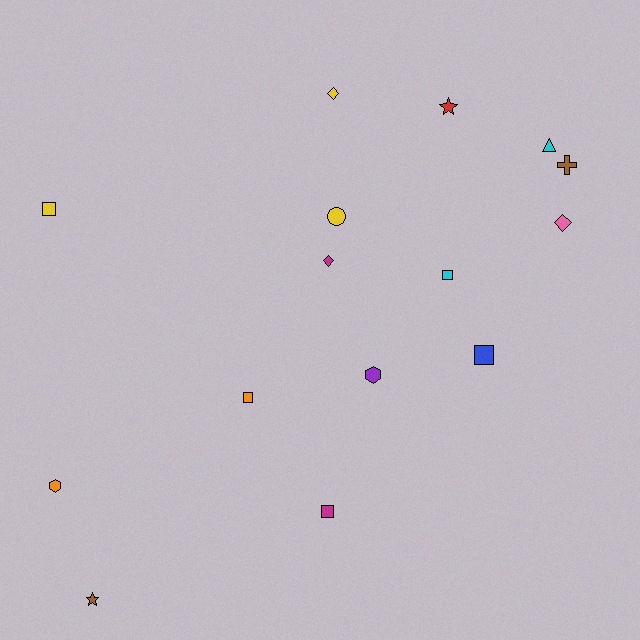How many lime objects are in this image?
There are no lime objects.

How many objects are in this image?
There are 15 objects.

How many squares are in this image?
There are 5 squares.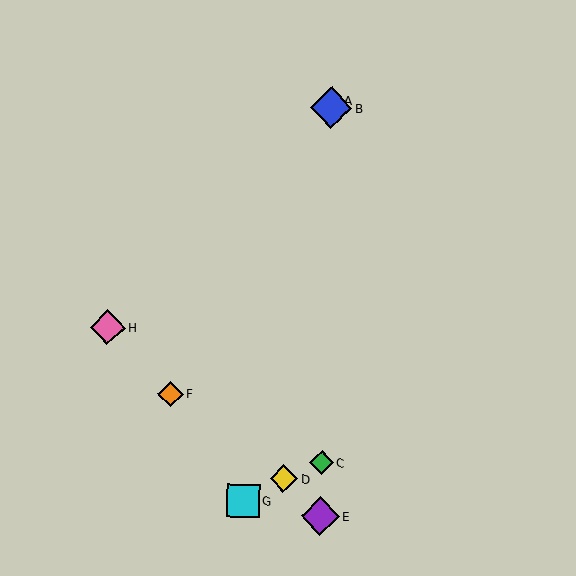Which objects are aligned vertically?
Objects A, B, C, E are aligned vertically.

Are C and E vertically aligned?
Yes, both are at x≈321.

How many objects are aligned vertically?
4 objects (A, B, C, E) are aligned vertically.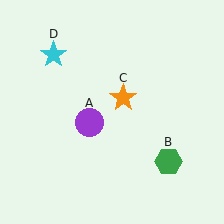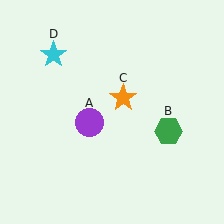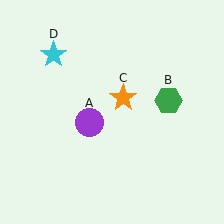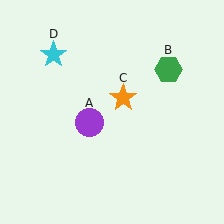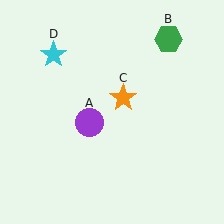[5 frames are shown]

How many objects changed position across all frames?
1 object changed position: green hexagon (object B).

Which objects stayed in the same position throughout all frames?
Purple circle (object A) and orange star (object C) and cyan star (object D) remained stationary.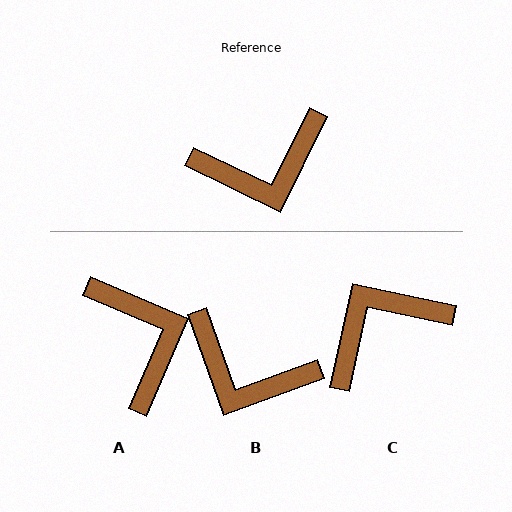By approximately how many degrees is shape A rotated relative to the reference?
Approximately 93 degrees counter-clockwise.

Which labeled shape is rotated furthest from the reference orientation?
C, about 166 degrees away.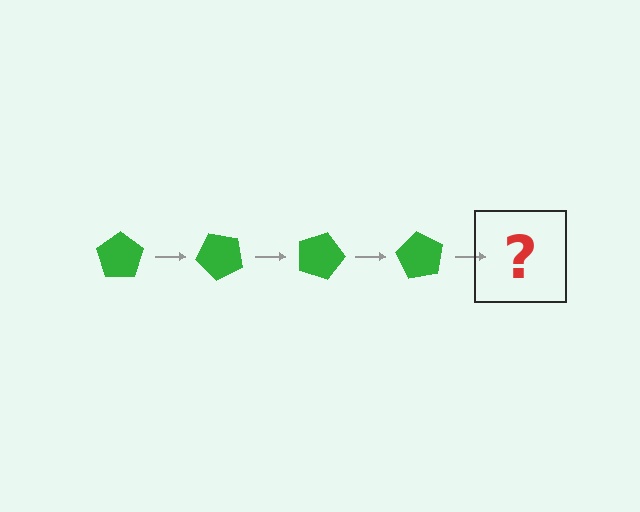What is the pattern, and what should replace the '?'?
The pattern is that the pentagon rotates 45 degrees each step. The '?' should be a green pentagon rotated 180 degrees.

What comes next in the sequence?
The next element should be a green pentagon rotated 180 degrees.